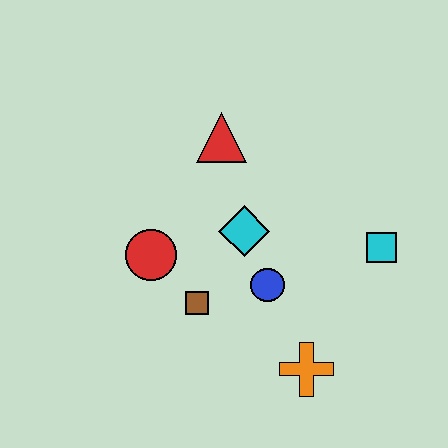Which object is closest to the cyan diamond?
The blue circle is closest to the cyan diamond.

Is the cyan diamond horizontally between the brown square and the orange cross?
Yes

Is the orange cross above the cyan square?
No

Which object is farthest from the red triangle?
The orange cross is farthest from the red triangle.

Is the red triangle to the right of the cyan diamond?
No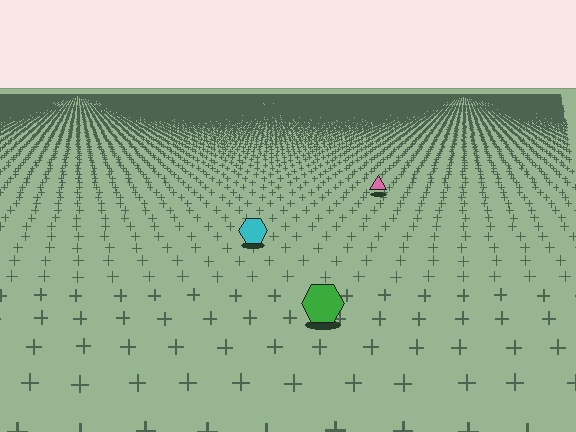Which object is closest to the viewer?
The green hexagon is closest. The texture marks near it are larger and more spread out.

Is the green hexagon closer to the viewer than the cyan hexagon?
Yes. The green hexagon is closer — you can tell from the texture gradient: the ground texture is coarser near it.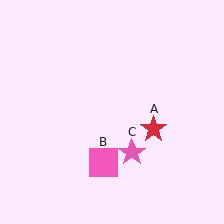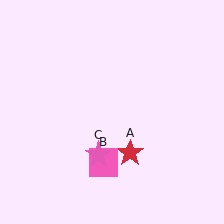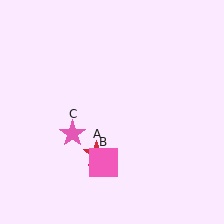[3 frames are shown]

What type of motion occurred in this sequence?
The red star (object A), pink star (object C) rotated clockwise around the center of the scene.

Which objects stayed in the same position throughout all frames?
Pink square (object B) remained stationary.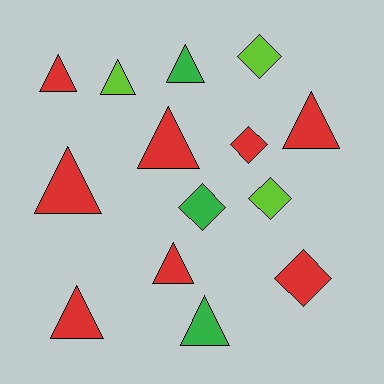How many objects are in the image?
There are 14 objects.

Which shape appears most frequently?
Triangle, with 9 objects.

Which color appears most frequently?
Red, with 8 objects.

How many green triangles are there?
There are 2 green triangles.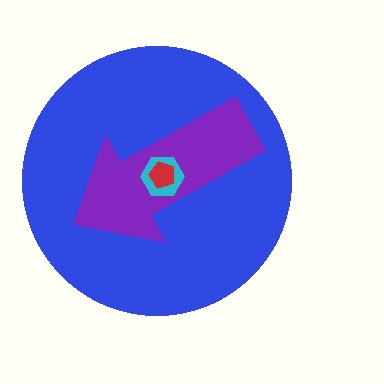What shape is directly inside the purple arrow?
The cyan hexagon.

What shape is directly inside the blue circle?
The purple arrow.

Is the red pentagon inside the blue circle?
Yes.